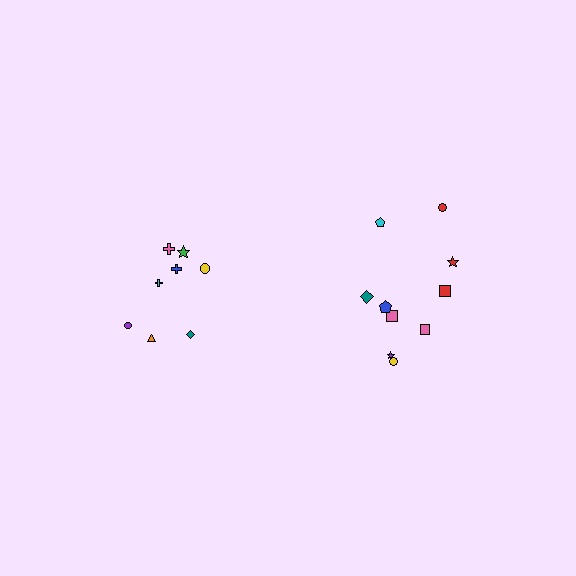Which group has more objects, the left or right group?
The right group.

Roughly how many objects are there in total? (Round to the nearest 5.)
Roughly 20 objects in total.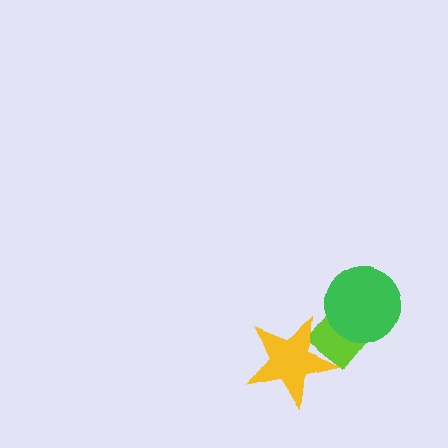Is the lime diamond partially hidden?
Yes, it is partially covered by another shape.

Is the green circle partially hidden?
No, no other shape covers it.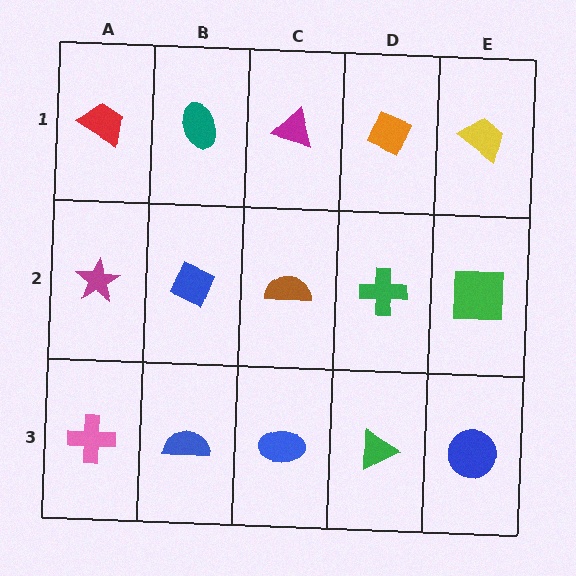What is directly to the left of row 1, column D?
A magenta triangle.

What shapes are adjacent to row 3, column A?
A magenta star (row 2, column A), a blue semicircle (row 3, column B).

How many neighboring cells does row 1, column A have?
2.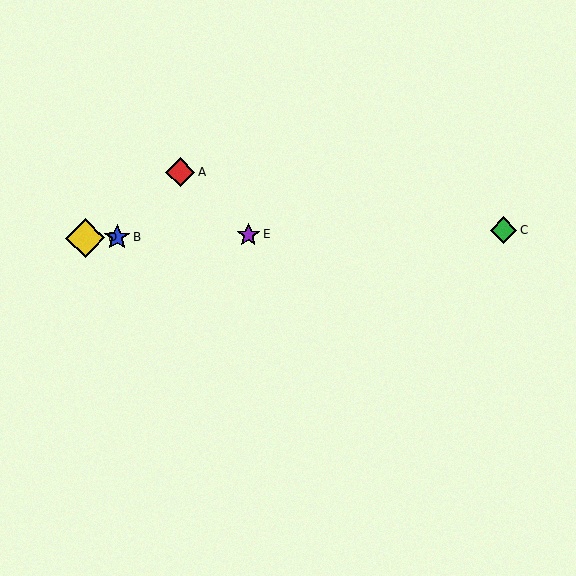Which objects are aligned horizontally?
Objects B, C, D, E are aligned horizontally.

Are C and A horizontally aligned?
No, C is at y≈230 and A is at y≈172.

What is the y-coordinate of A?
Object A is at y≈172.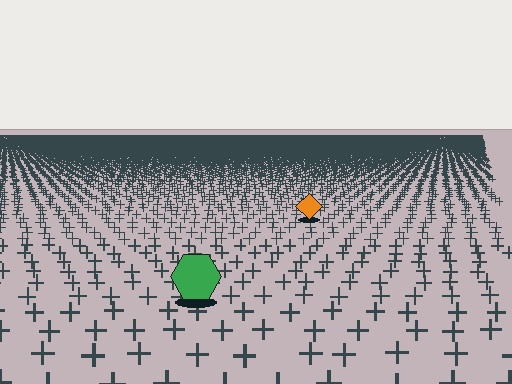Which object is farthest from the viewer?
The orange diamond is farthest from the viewer. It appears smaller and the ground texture around it is denser.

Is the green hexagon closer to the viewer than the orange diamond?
Yes. The green hexagon is closer — you can tell from the texture gradient: the ground texture is coarser near it.